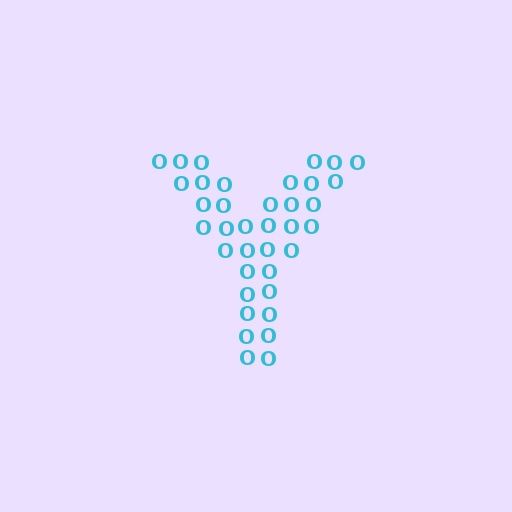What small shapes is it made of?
It is made of small letter O's.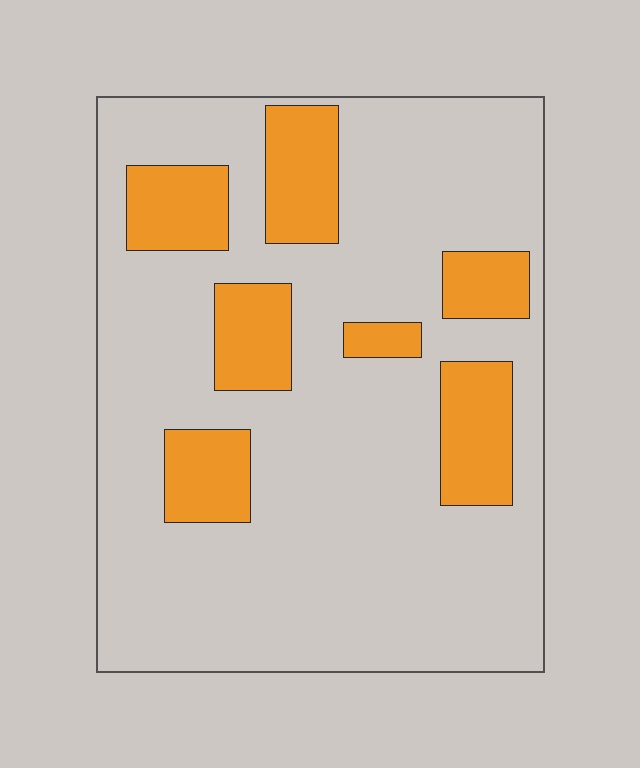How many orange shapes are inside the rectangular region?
7.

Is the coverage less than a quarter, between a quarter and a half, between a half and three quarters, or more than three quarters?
Less than a quarter.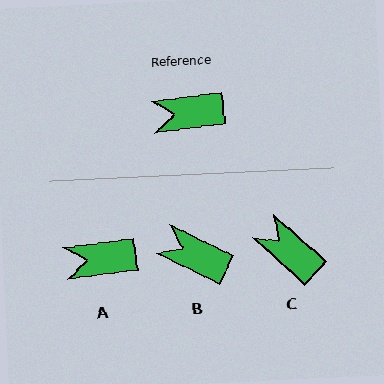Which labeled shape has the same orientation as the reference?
A.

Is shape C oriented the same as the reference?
No, it is off by about 50 degrees.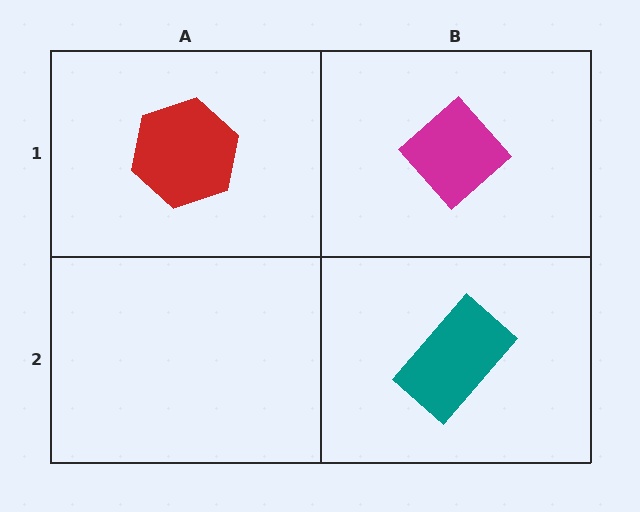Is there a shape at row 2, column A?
No, that cell is empty.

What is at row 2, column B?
A teal rectangle.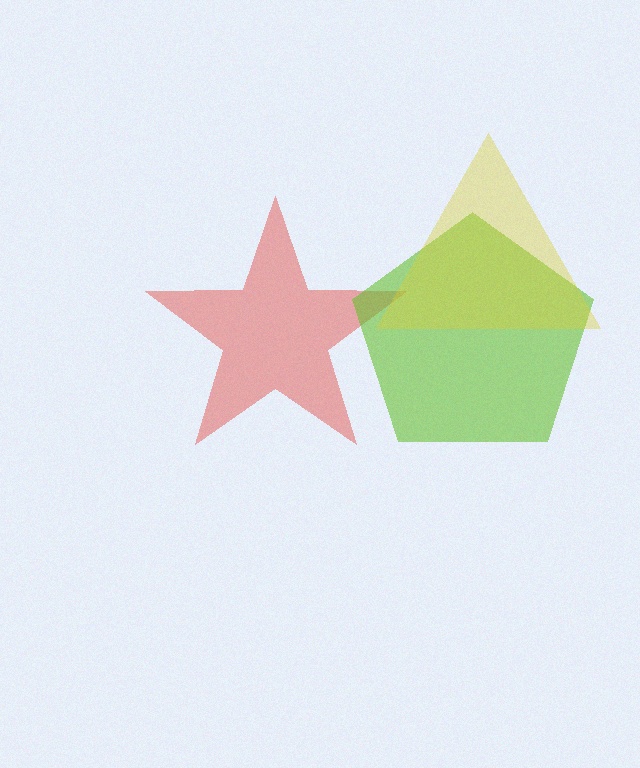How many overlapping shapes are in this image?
There are 3 overlapping shapes in the image.